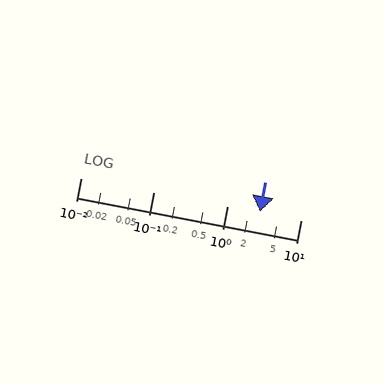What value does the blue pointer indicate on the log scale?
The pointer indicates approximately 2.8.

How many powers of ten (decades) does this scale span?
The scale spans 3 decades, from 0.01 to 10.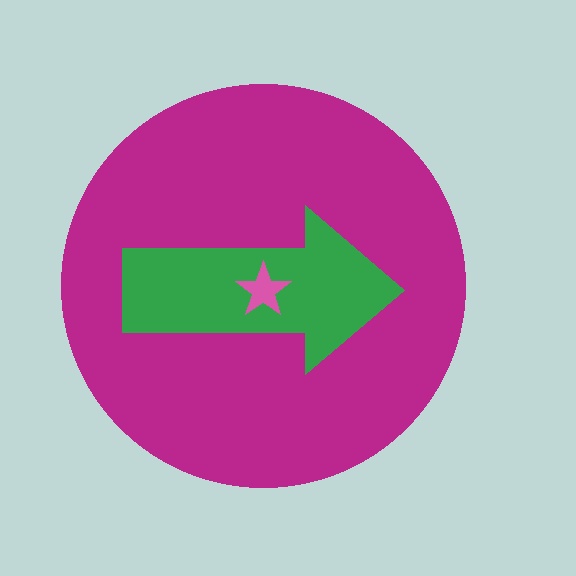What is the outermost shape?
The magenta circle.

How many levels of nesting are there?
3.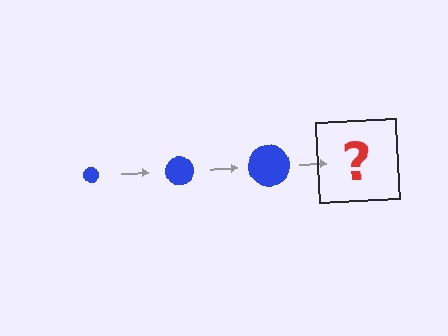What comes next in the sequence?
The next element should be a blue circle, larger than the previous one.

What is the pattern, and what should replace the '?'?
The pattern is that the circle gets progressively larger each step. The '?' should be a blue circle, larger than the previous one.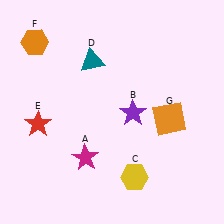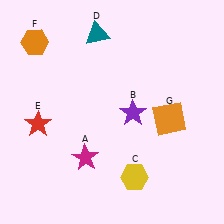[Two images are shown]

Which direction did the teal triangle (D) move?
The teal triangle (D) moved up.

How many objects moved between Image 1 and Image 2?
1 object moved between the two images.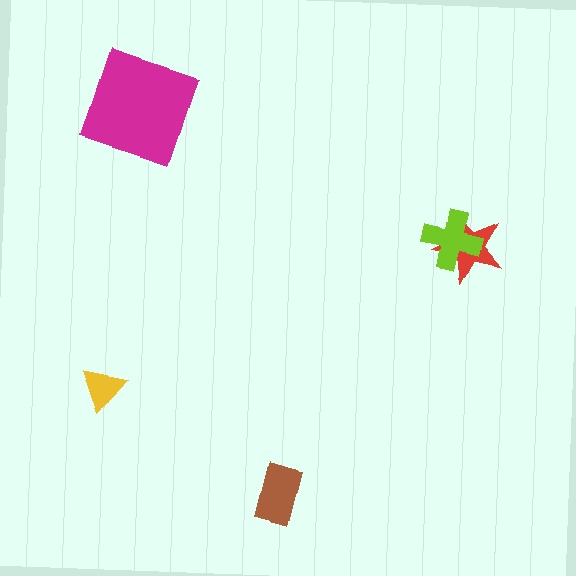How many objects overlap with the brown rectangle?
0 objects overlap with the brown rectangle.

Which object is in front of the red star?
The lime cross is in front of the red star.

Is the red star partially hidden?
Yes, it is partially covered by another shape.